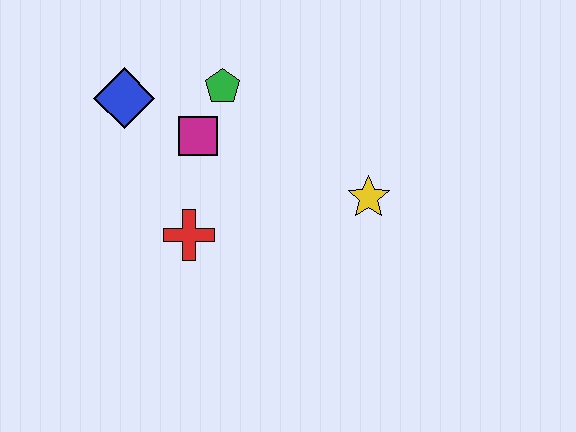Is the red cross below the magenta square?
Yes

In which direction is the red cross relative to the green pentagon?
The red cross is below the green pentagon.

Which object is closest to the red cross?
The magenta square is closest to the red cross.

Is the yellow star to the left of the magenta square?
No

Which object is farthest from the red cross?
The yellow star is farthest from the red cross.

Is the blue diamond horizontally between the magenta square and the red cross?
No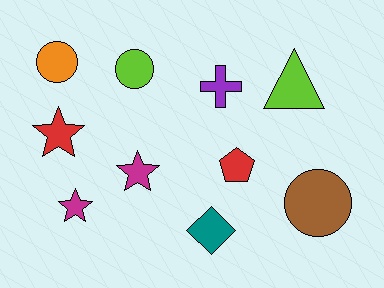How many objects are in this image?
There are 10 objects.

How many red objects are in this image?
There are 2 red objects.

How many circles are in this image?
There are 3 circles.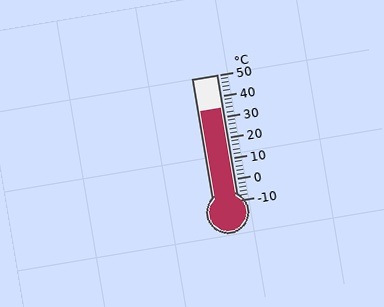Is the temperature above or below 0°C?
The temperature is above 0°C.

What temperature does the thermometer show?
The thermometer shows approximately 34°C.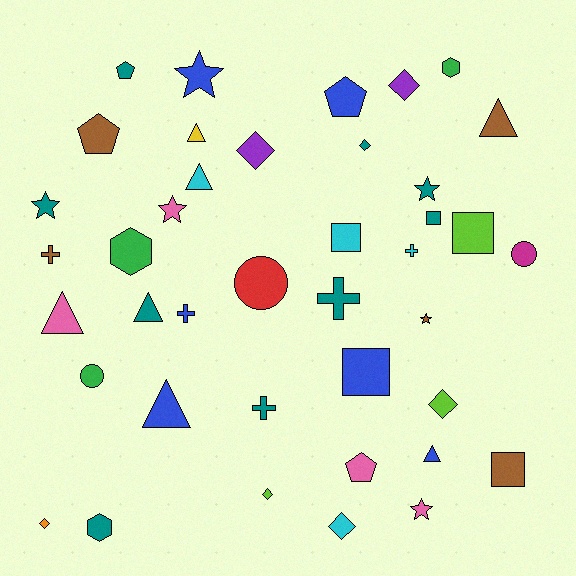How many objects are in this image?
There are 40 objects.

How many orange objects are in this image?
There is 1 orange object.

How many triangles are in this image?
There are 7 triangles.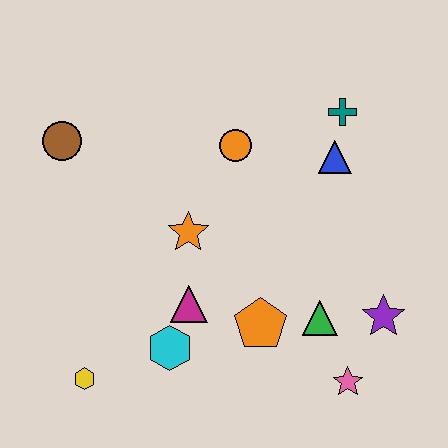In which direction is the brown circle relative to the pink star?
The brown circle is to the left of the pink star.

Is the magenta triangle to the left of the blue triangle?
Yes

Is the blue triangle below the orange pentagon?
No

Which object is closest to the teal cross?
The blue triangle is closest to the teal cross.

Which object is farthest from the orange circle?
The yellow hexagon is farthest from the orange circle.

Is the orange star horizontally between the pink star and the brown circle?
Yes